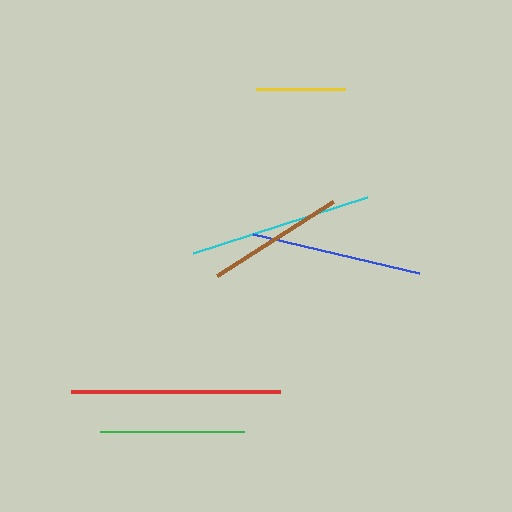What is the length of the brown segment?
The brown segment is approximately 138 pixels long.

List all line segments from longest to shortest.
From longest to shortest: red, cyan, blue, green, brown, yellow.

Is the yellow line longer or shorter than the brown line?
The brown line is longer than the yellow line.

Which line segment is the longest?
The red line is the longest at approximately 209 pixels.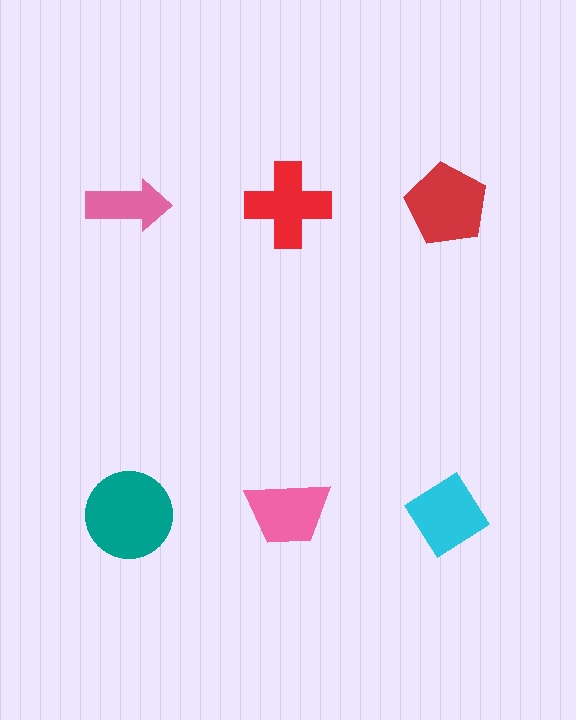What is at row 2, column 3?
A cyan diamond.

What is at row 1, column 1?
A pink arrow.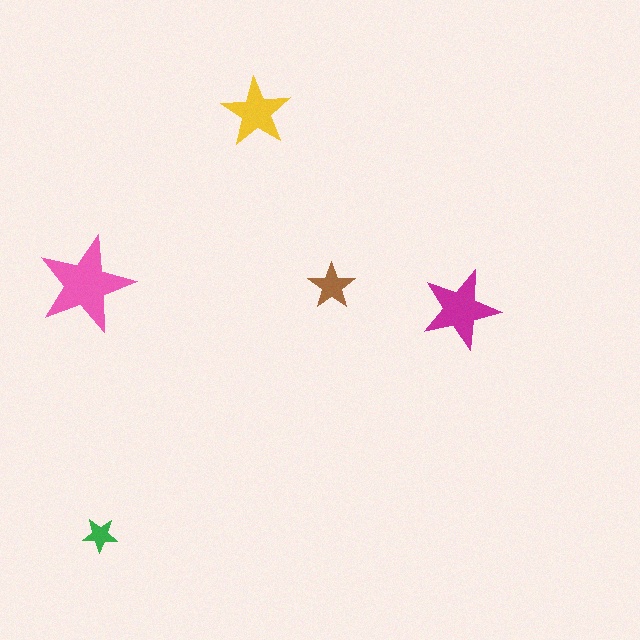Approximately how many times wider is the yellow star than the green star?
About 2 times wider.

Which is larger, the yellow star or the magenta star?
The magenta one.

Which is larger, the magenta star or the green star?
The magenta one.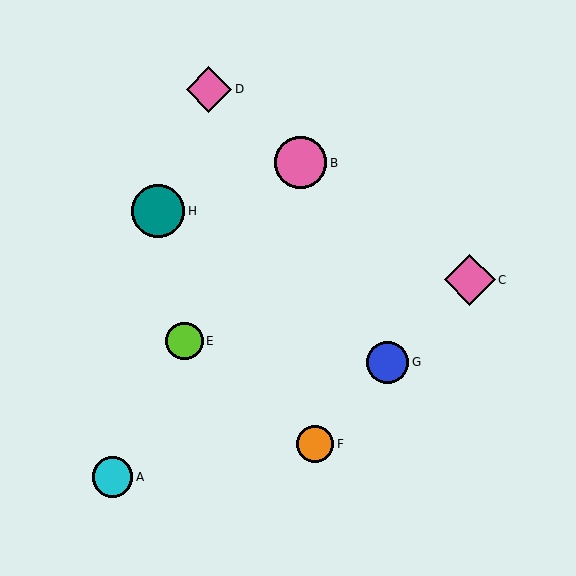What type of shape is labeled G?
Shape G is a blue circle.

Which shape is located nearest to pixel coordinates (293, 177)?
The pink circle (labeled B) at (301, 163) is nearest to that location.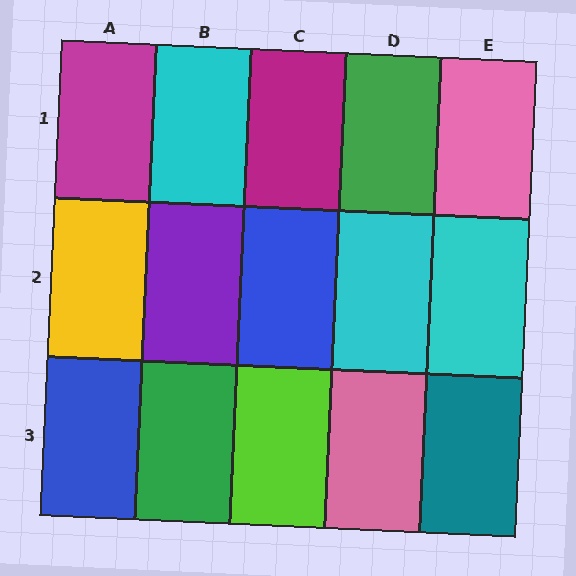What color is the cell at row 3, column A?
Blue.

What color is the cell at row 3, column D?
Pink.